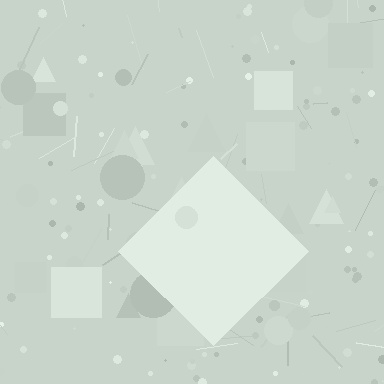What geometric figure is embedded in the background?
A diamond is embedded in the background.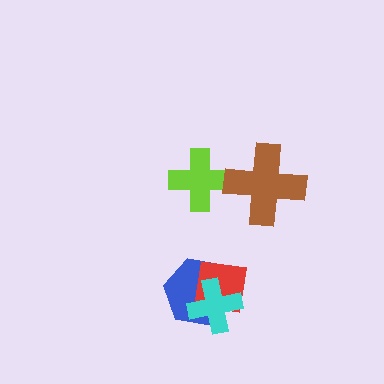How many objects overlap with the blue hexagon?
2 objects overlap with the blue hexagon.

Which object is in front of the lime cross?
The brown cross is in front of the lime cross.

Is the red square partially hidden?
Yes, it is partially covered by another shape.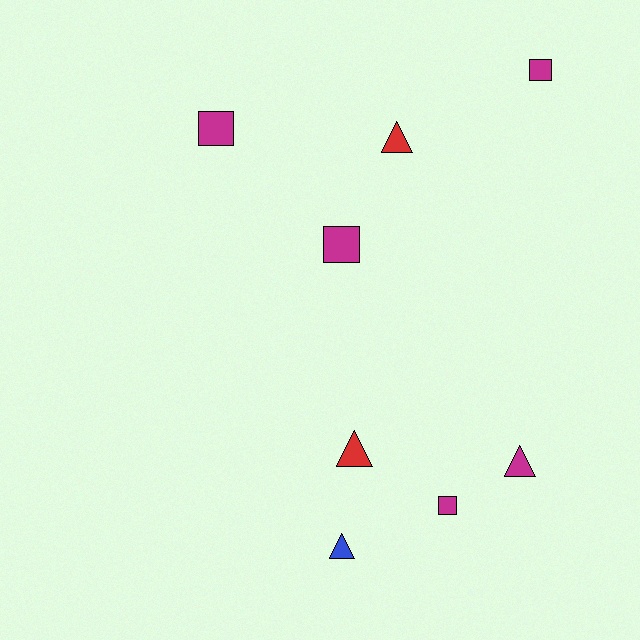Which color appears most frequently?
Magenta, with 5 objects.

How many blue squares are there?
There are no blue squares.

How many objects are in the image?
There are 8 objects.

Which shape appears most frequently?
Triangle, with 4 objects.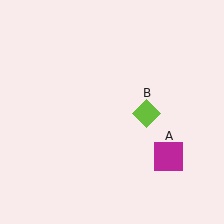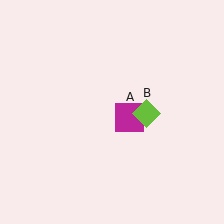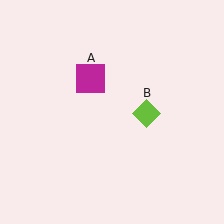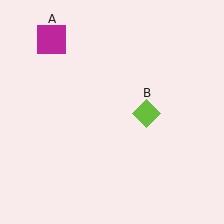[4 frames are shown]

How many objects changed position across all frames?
1 object changed position: magenta square (object A).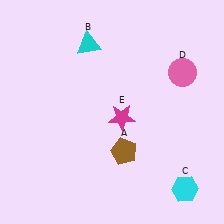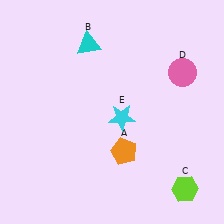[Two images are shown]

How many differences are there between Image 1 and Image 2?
There are 3 differences between the two images.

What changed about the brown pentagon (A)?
In Image 1, A is brown. In Image 2, it changed to orange.